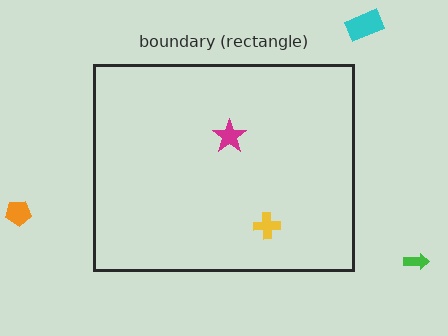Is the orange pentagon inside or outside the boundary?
Outside.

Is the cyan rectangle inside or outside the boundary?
Outside.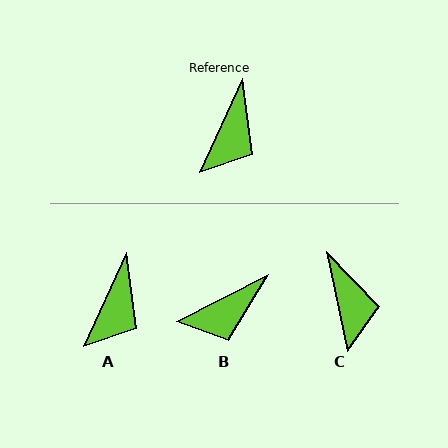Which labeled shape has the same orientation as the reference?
A.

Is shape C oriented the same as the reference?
No, it is off by about 37 degrees.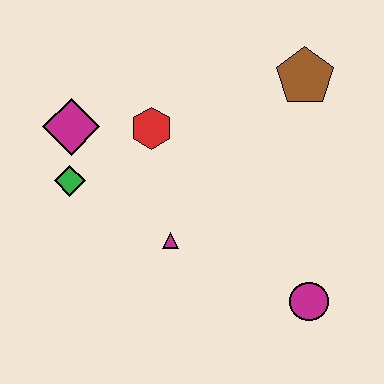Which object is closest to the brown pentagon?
The red hexagon is closest to the brown pentagon.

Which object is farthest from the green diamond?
The magenta circle is farthest from the green diamond.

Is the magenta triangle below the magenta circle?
No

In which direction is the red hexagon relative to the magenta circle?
The red hexagon is above the magenta circle.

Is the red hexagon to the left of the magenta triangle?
Yes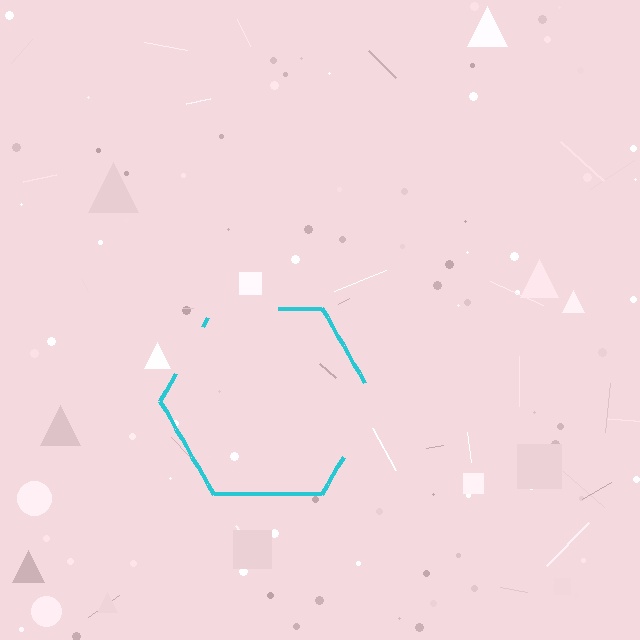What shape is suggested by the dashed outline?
The dashed outline suggests a hexagon.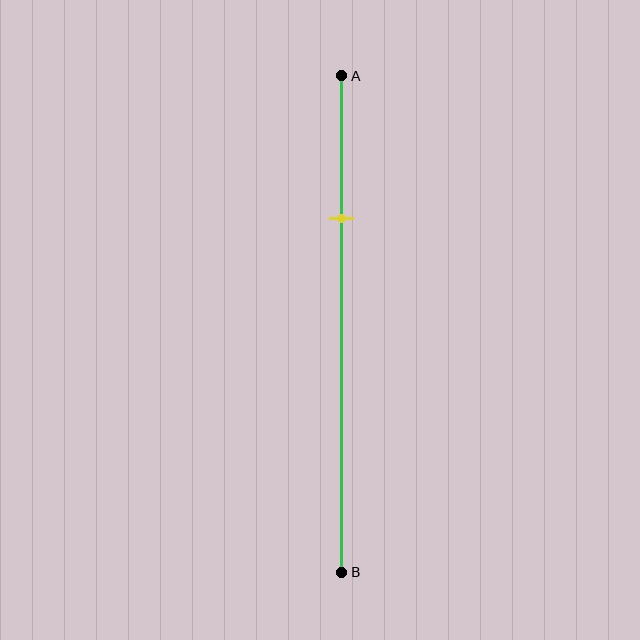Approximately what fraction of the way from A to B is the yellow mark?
The yellow mark is approximately 30% of the way from A to B.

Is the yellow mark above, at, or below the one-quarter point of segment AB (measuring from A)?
The yellow mark is below the one-quarter point of segment AB.